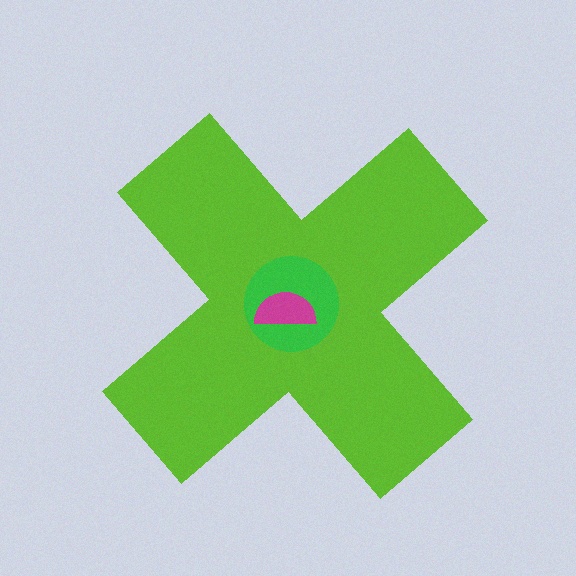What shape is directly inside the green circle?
The magenta semicircle.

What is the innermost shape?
The magenta semicircle.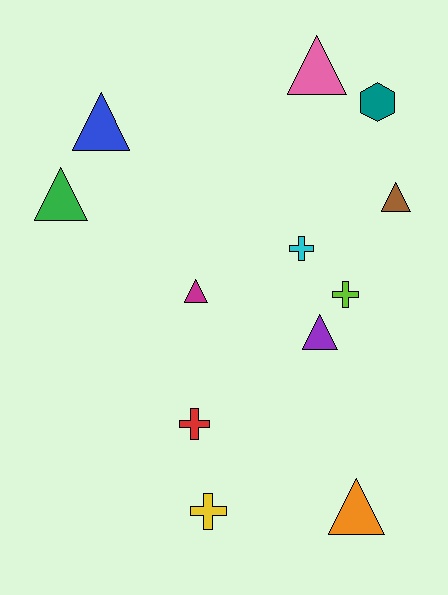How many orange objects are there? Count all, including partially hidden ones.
There is 1 orange object.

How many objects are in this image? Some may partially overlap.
There are 12 objects.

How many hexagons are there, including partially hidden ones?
There is 1 hexagon.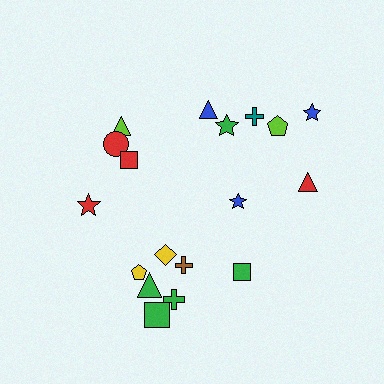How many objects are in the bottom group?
There are 7 objects.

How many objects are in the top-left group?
There are 4 objects.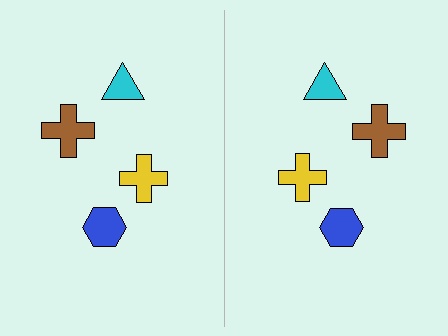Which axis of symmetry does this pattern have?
The pattern has a vertical axis of symmetry running through the center of the image.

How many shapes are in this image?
There are 8 shapes in this image.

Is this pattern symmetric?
Yes, this pattern has bilateral (reflection) symmetry.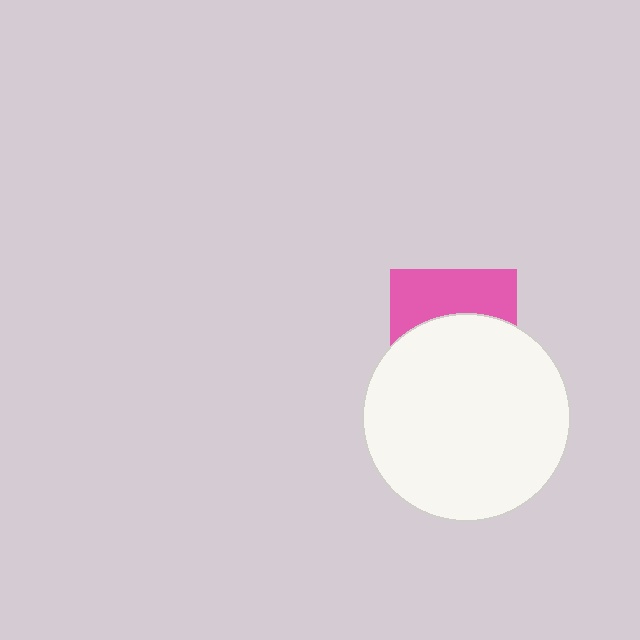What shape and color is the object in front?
The object in front is a white circle.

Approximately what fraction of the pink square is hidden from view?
Roughly 59% of the pink square is hidden behind the white circle.